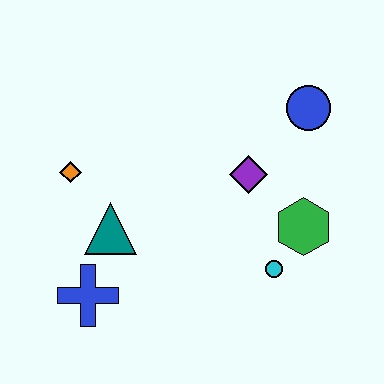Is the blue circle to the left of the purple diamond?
No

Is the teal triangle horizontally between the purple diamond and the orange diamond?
Yes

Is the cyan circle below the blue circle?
Yes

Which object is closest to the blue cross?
The teal triangle is closest to the blue cross.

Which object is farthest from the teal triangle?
The blue circle is farthest from the teal triangle.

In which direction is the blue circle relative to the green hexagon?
The blue circle is above the green hexagon.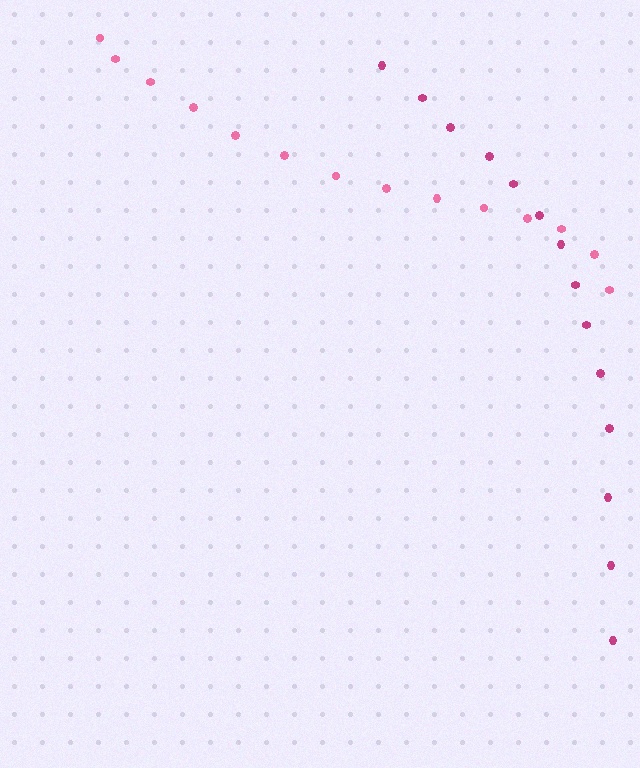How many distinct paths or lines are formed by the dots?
There are 2 distinct paths.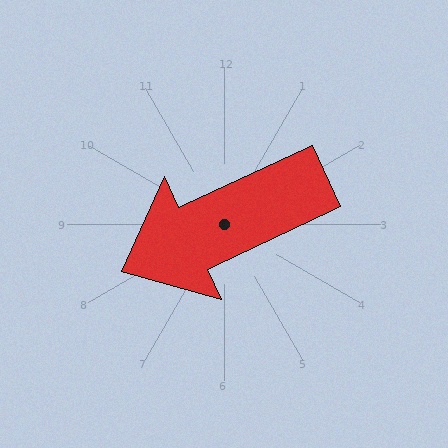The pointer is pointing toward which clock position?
Roughly 8 o'clock.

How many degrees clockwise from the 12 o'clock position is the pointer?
Approximately 245 degrees.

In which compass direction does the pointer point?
Southwest.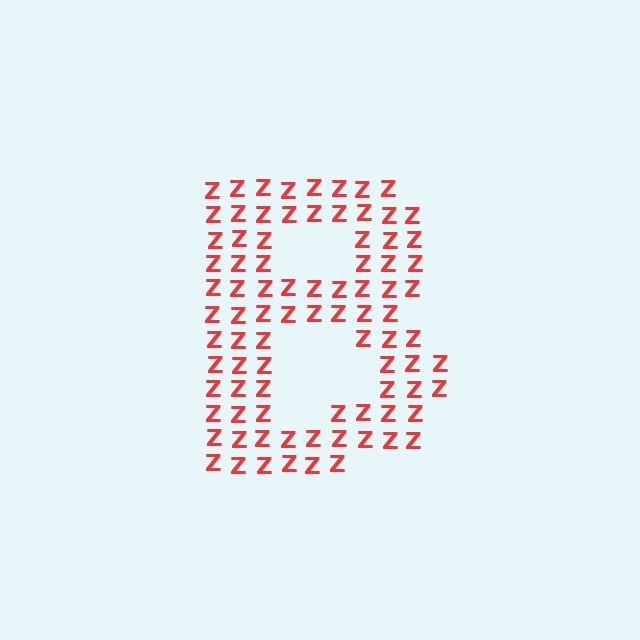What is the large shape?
The large shape is the letter B.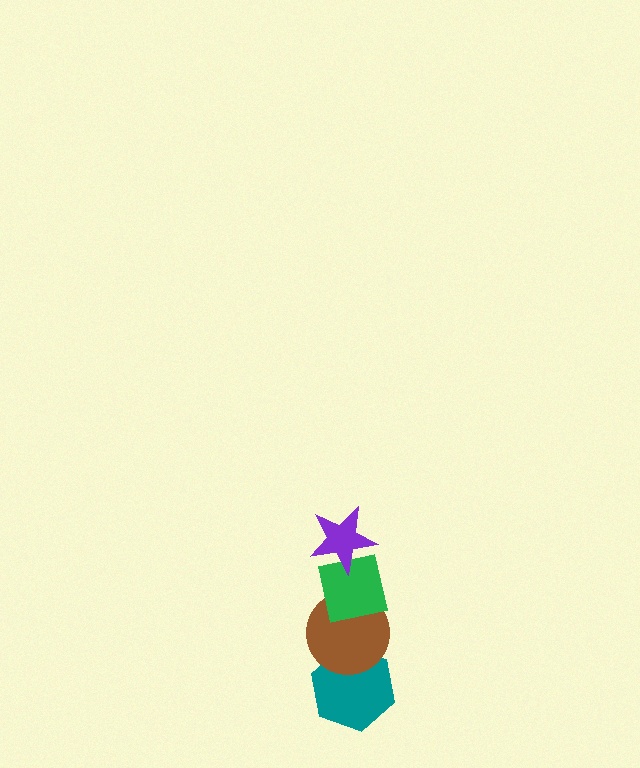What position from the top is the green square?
The green square is 2nd from the top.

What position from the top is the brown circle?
The brown circle is 3rd from the top.